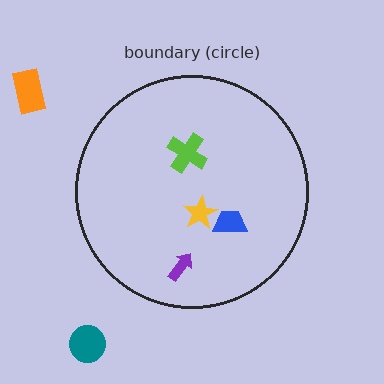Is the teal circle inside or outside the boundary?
Outside.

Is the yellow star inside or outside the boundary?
Inside.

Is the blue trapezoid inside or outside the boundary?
Inside.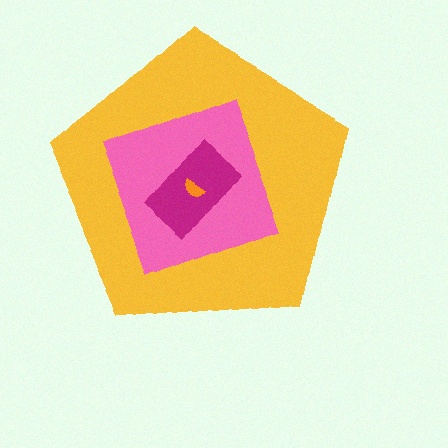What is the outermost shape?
The yellow pentagon.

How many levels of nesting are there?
4.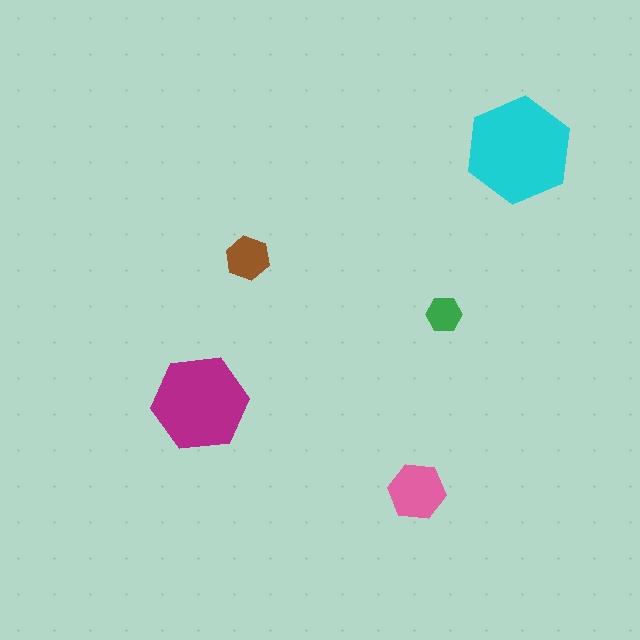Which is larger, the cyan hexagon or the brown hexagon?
The cyan one.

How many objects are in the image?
There are 5 objects in the image.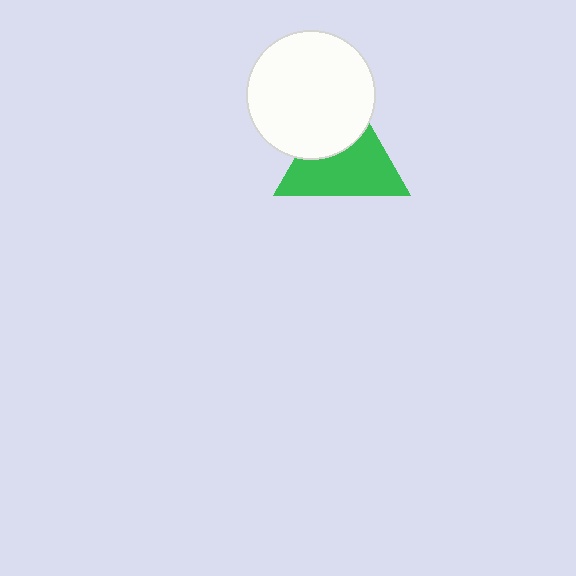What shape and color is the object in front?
The object in front is a white circle.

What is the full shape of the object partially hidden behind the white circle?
The partially hidden object is a green triangle.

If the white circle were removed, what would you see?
You would see the complete green triangle.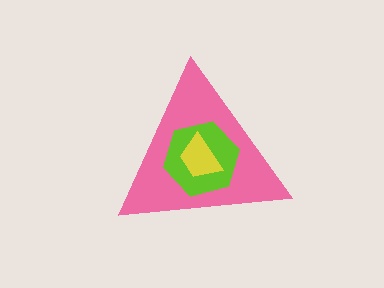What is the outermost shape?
The pink triangle.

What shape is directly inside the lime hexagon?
The yellow trapezoid.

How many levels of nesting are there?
3.